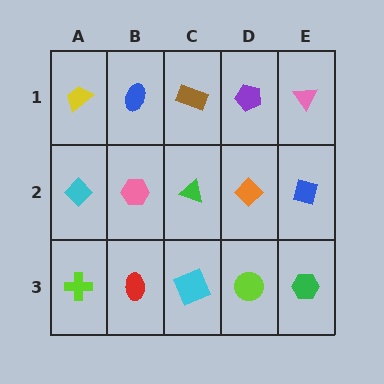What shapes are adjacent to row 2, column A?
A yellow trapezoid (row 1, column A), a lime cross (row 3, column A), a pink hexagon (row 2, column B).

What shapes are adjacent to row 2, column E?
A pink triangle (row 1, column E), a green hexagon (row 3, column E), an orange diamond (row 2, column D).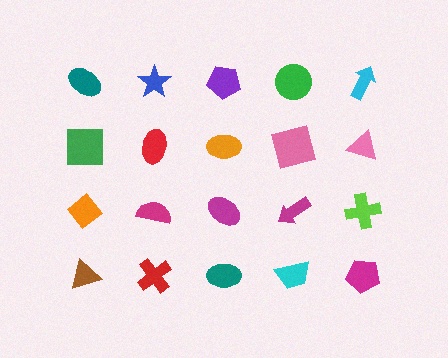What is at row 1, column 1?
A teal ellipse.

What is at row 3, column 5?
A lime cross.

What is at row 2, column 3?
An orange ellipse.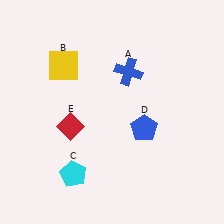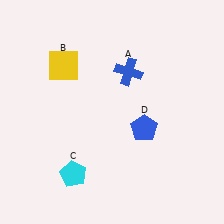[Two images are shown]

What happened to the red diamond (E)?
The red diamond (E) was removed in Image 2. It was in the bottom-left area of Image 1.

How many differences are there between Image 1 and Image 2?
There is 1 difference between the two images.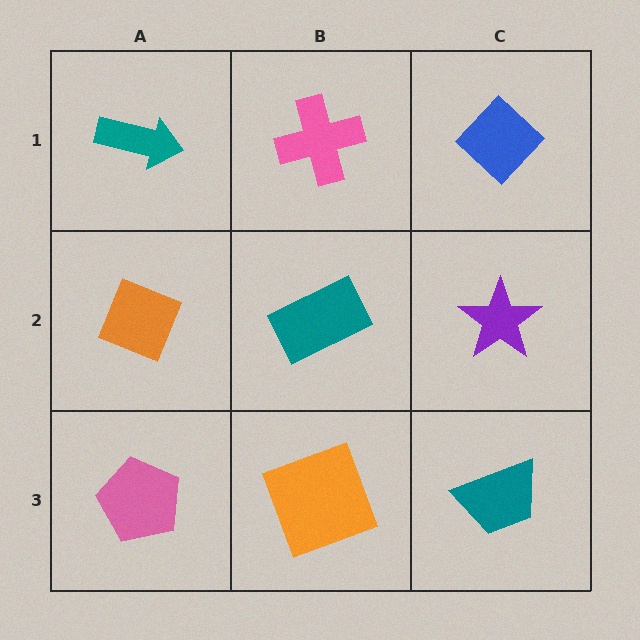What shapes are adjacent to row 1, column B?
A teal rectangle (row 2, column B), a teal arrow (row 1, column A), a blue diamond (row 1, column C).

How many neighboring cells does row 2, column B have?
4.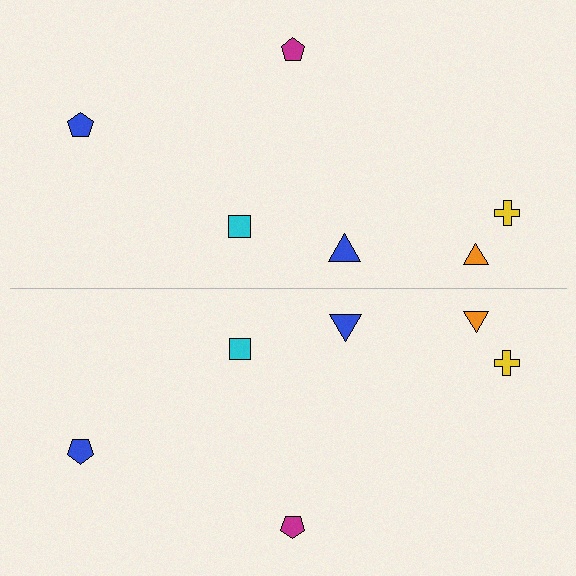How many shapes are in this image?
There are 12 shapes in this image.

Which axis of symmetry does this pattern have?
The pattern has a horizontal axis of symmetry running through the center of the image.